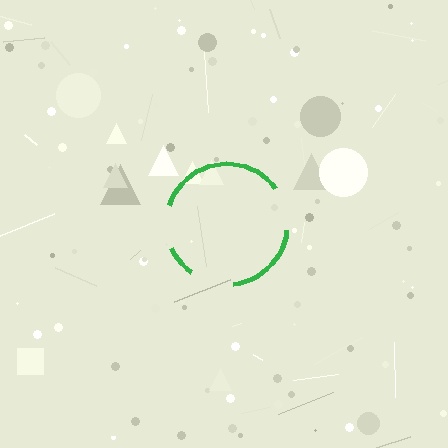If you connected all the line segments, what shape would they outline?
They would outline a circle.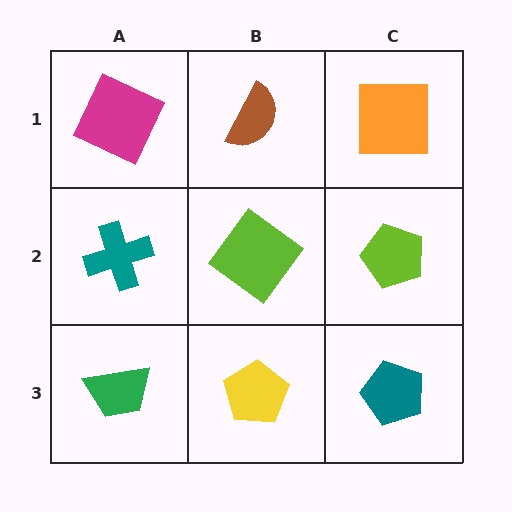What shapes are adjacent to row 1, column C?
A lime pentagon (row 2, column C), a brown semicircle (row 1, column B).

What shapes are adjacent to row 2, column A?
A magenta square (row 1, column A), a green trapezoid (row 3, column A), a lime diamond (row 2, column B).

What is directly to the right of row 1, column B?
An orange square.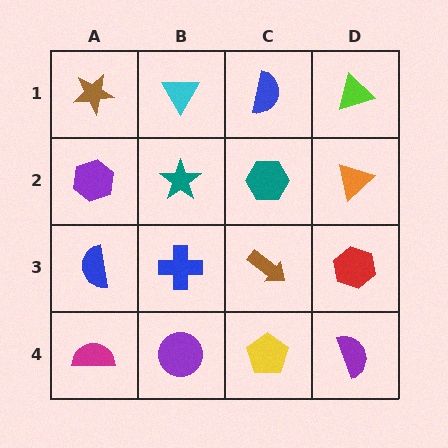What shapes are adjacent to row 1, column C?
A teal hexagon (row 2, column C), a cyan triangle (row 1, column B), a lime triangle (row 1, column D).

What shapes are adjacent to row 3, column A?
A purple hexagon (row 2, column A), a magenta semicircle (row 4, column A), a blue cross (row 3, column B).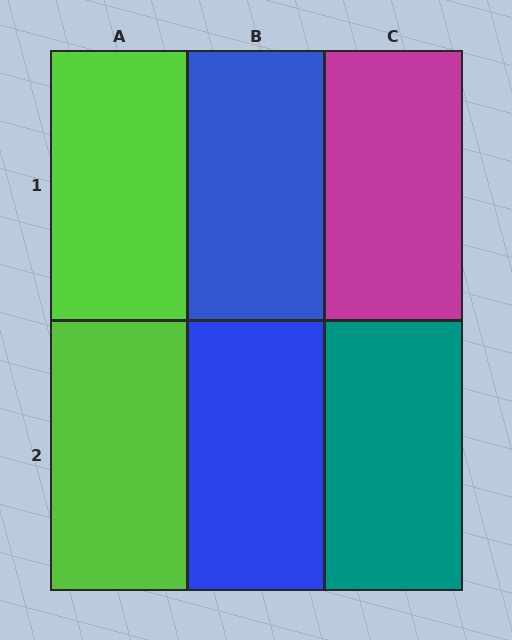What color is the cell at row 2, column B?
Blue.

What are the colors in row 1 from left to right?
Lime, blue, magenta.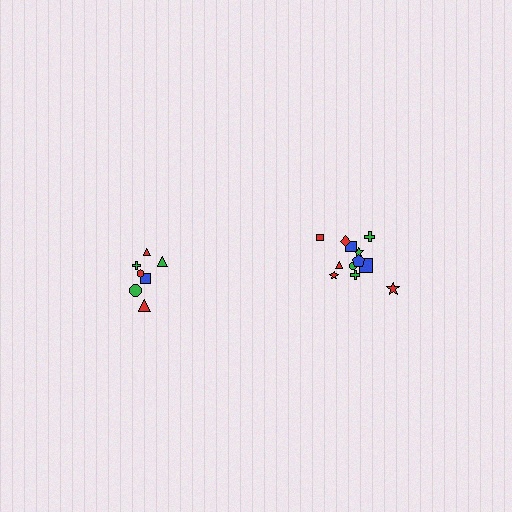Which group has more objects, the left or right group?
The right group.